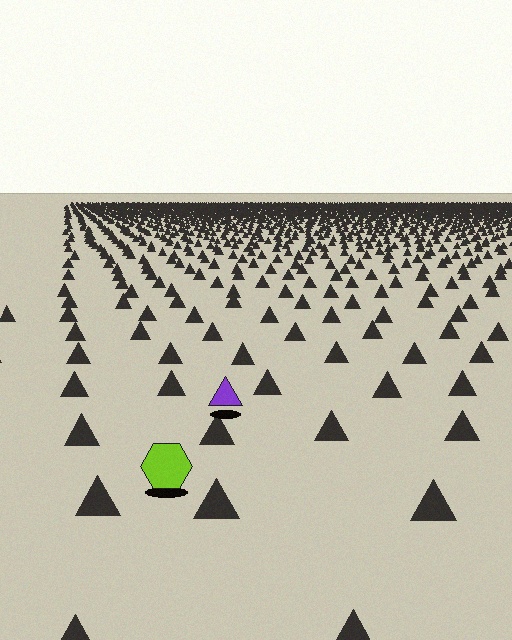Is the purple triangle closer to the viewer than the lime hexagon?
No. The lime hexagon is closer — you can tell from the texture gradient: the ground texture is coarser near it.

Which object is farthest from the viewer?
The purple triangle is farthest from the viewer. It appears smaller and the ground texture around it is denser.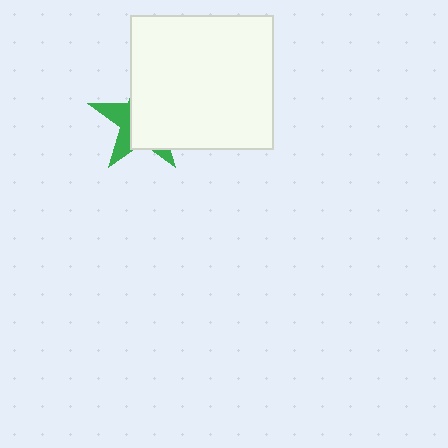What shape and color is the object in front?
The object in front is a white rectangle.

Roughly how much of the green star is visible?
A small part of it is visible (roughly 33%).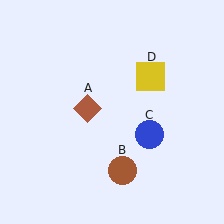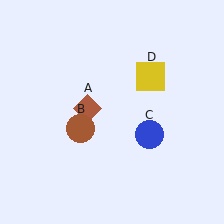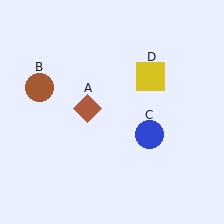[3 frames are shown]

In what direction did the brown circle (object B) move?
The brown circle (object B) moved up and to the left.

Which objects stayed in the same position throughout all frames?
Brown diamond (object A) and blue circle (object C) and yellow square (object D) remained stationary.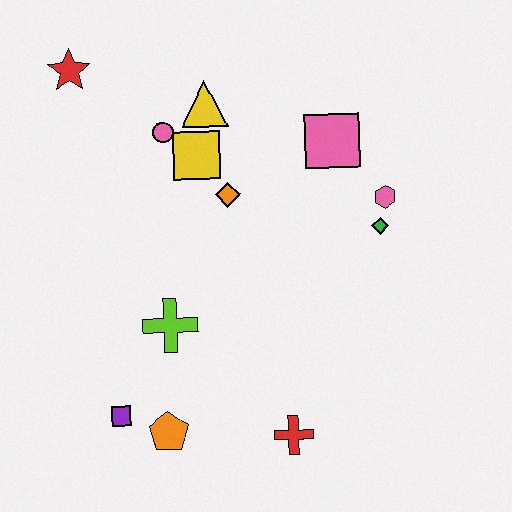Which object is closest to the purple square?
The orange pentagon is closest to the purple square.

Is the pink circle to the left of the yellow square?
Yes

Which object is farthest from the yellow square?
The red cross is farthest from the yellow square.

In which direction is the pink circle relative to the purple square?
The pink circle is above the purple square.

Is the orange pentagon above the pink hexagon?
No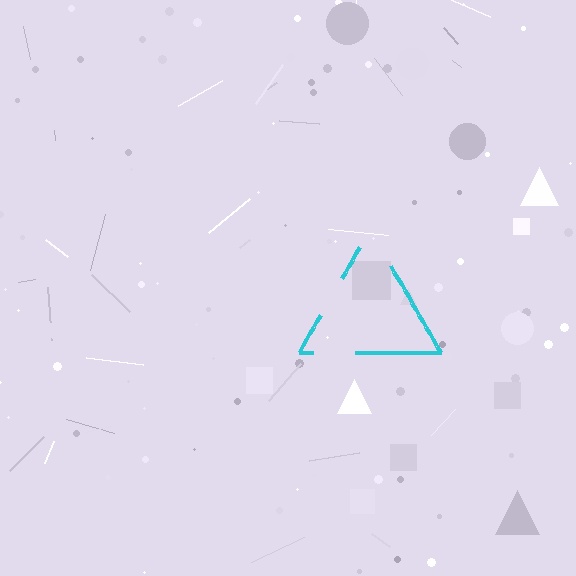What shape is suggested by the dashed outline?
The dashed outline suggests a triangle.